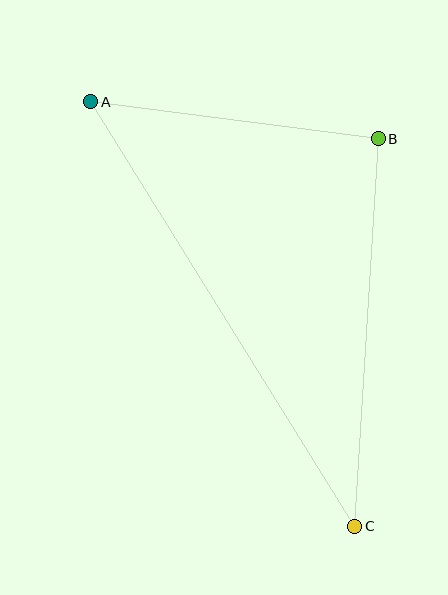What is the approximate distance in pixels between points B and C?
The distance between B and C is approximately 388 pixels.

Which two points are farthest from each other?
Points A and C are farthest from each other.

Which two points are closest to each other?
Points A and B are closest to each other.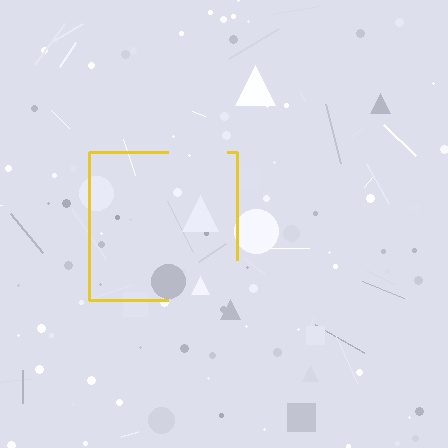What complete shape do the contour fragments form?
The contour fragments form a square.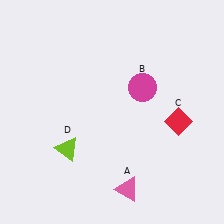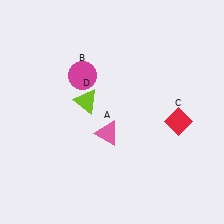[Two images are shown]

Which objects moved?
The objects that moved are: the pink triangle (A), the magenta circle (B), the lime triangle (D).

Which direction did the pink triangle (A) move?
The pink triangle (A) moved up.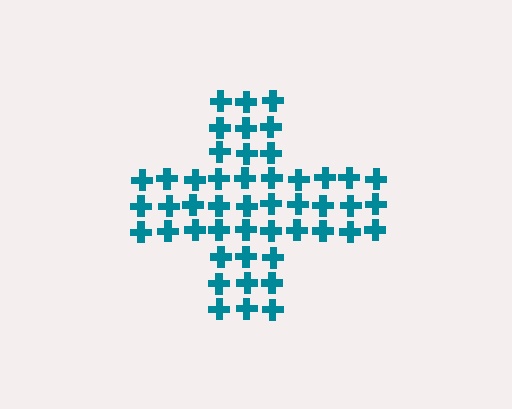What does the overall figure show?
The overall figure shows a cross.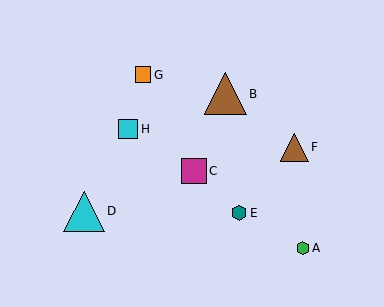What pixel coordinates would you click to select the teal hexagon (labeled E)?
Click at (239, 213) to select the teal hexagon E.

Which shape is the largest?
The brown triangle (labeled B) is the largest.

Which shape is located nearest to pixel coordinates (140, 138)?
The cyan square (labeled H) at (128, 129) is nearest to that location.